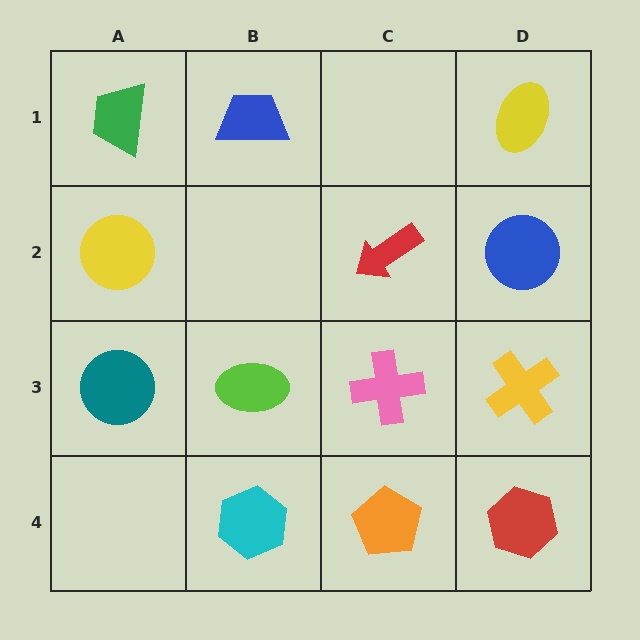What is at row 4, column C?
An orange pentagon.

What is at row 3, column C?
A pink cross.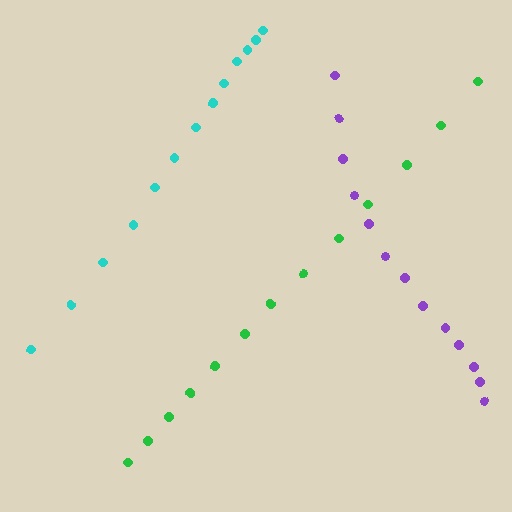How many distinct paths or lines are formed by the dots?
There are 3 distinct paths.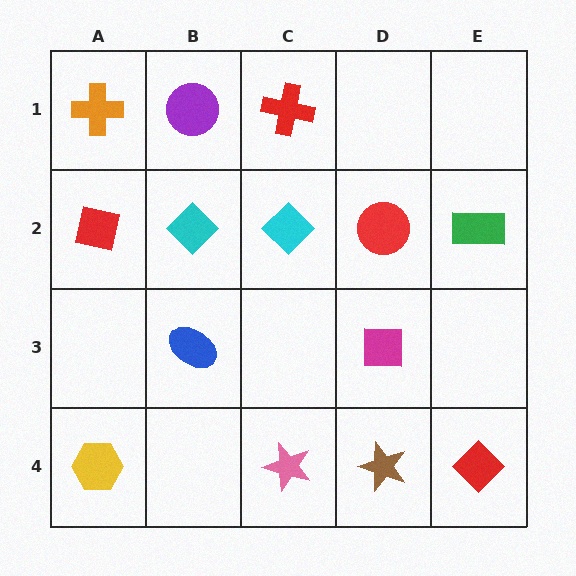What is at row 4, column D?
A brown star.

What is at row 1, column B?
A purple circle.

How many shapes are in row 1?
3 shapes.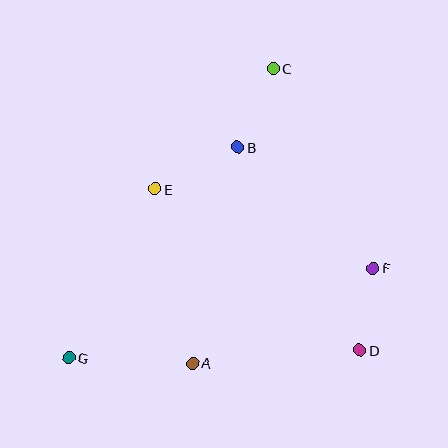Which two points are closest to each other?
Points D and F are closest to each other.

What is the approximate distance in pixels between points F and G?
The distance between F and G is approximately 317 pixels.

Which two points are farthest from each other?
Points C and G are farthest from each other.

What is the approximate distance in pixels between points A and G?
The distance between A and G is approximately 124 pixels.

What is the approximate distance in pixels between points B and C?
The distance between B and C is approximately 87 pixels.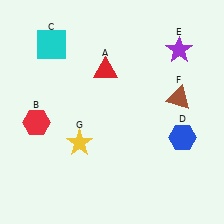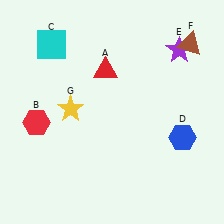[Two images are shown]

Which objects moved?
The objects that moved are: the brown triangle (F), the yellow star (G).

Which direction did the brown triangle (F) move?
The brown triangle (F) moved up.